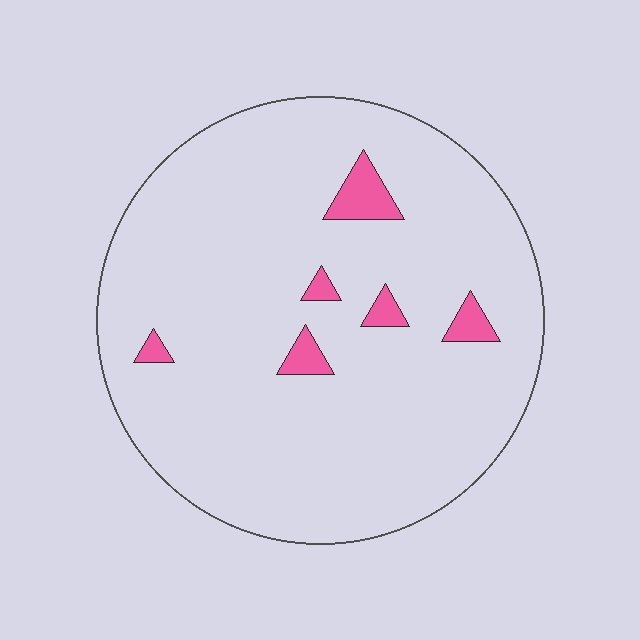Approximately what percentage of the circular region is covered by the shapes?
Approximately 5%.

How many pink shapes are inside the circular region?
6.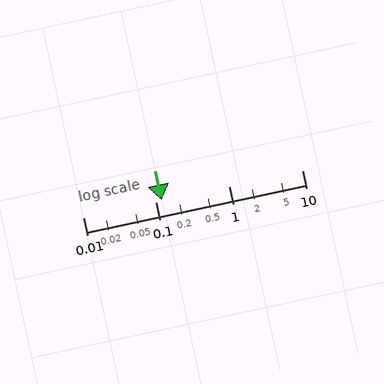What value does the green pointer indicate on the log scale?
The pointer indicates approximately 0.12.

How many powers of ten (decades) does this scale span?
The scale spans 3 decades, from 0.01 to 10.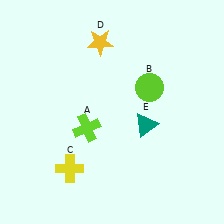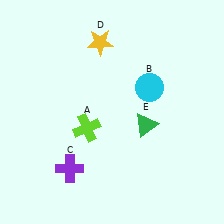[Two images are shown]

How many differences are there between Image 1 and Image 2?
There are 3 differences between the two images.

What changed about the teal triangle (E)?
In Image 1, E is teal. In Image 2, it changed to green.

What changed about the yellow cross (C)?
In Image 1, C is yellow. In Image 2, it changed to purple.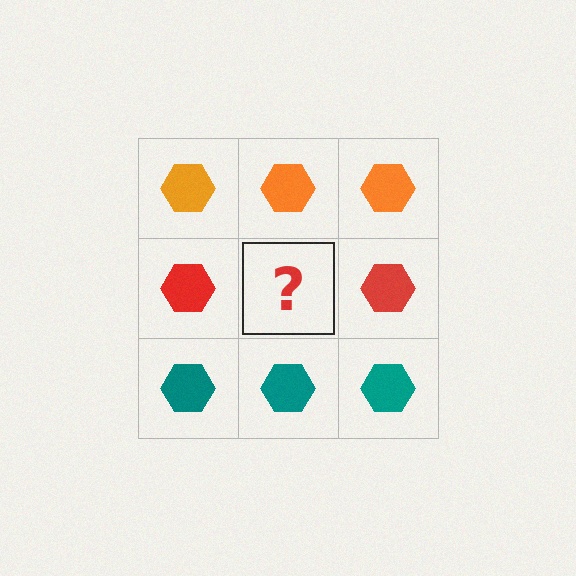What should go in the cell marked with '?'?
The missing cell should contain a red hexagon.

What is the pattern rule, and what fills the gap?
The rule is that each row has a consistent color. The gap should be filled with a red hexagon.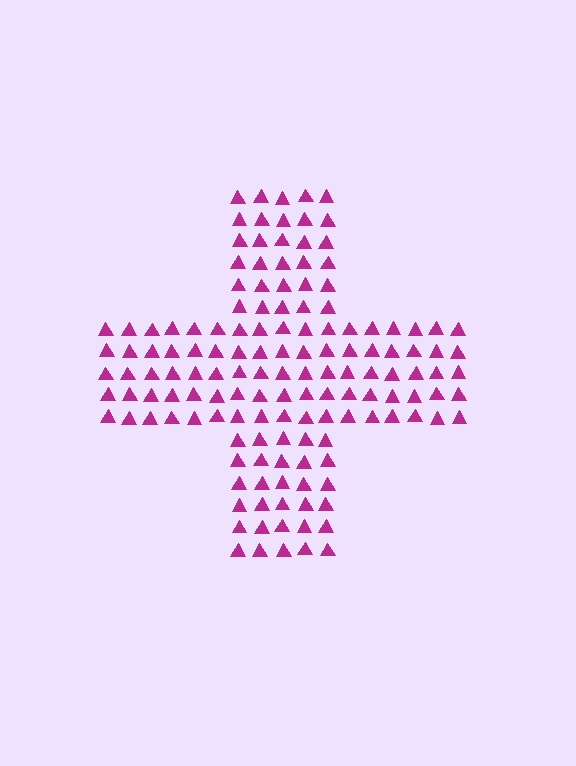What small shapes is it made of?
It is made of small triangles.